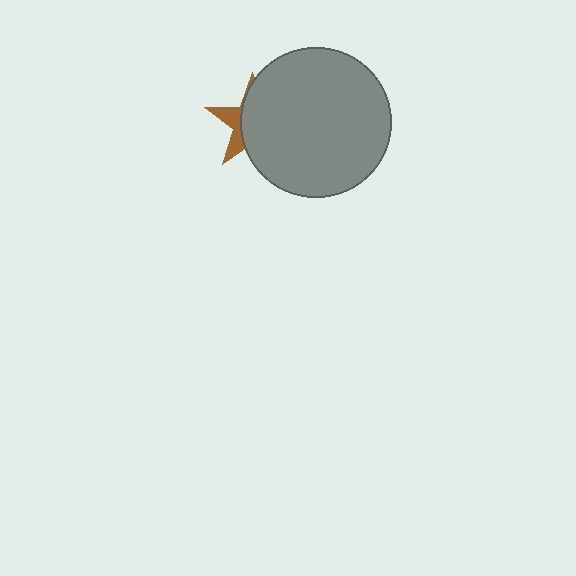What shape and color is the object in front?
The object in front is a gray circle.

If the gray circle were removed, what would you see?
You would see the complete brown star.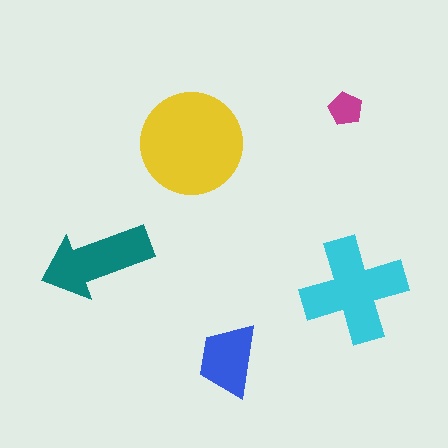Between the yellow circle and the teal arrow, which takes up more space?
The yellow circle.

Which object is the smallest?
The magenta pentagon.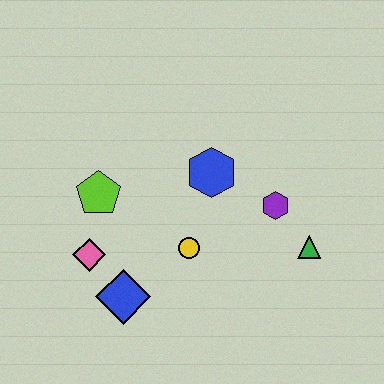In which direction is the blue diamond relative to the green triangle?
The blue diamond is to the left of the green triangle.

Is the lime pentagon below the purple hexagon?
No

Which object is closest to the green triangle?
The purple hexagon is closest to the green triangle.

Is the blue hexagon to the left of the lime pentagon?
No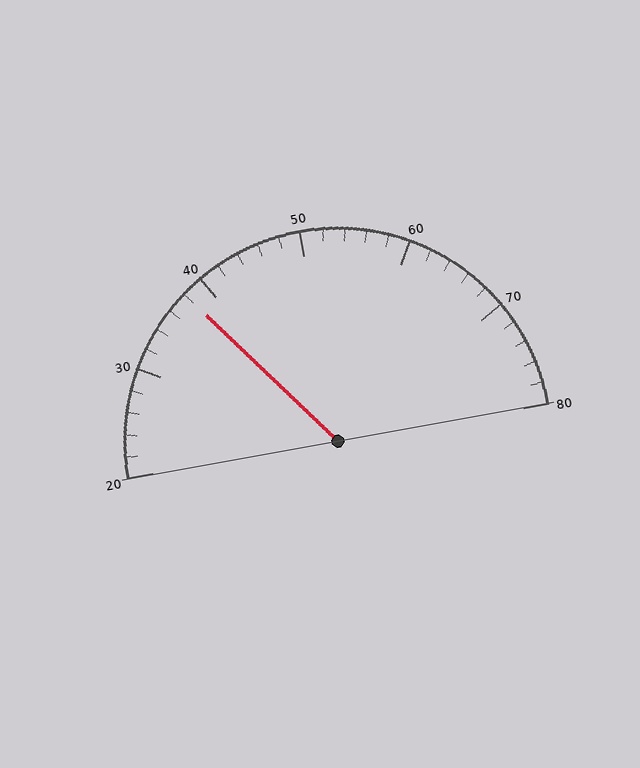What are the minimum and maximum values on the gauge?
The gauge ranges from 20 to 80.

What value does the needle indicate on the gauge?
The needle indicates approximately 38.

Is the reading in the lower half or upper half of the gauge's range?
The reading is in the lower half of the range (20 to 80).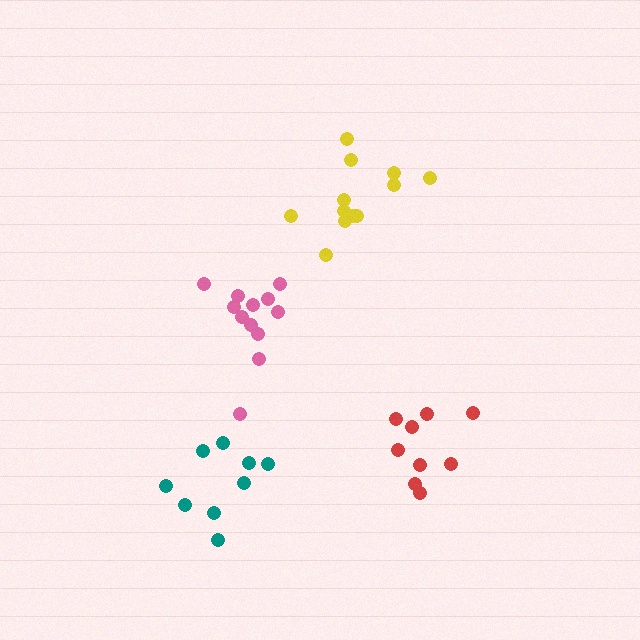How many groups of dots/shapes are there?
There are 4 groups.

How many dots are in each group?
Group 1: 12 dots, Group 2: 12 dots, Group 3: 9 dots, Group 4: 9 dots (42 total).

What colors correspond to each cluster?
The clusters are colored: pink, yellow, teal, red.